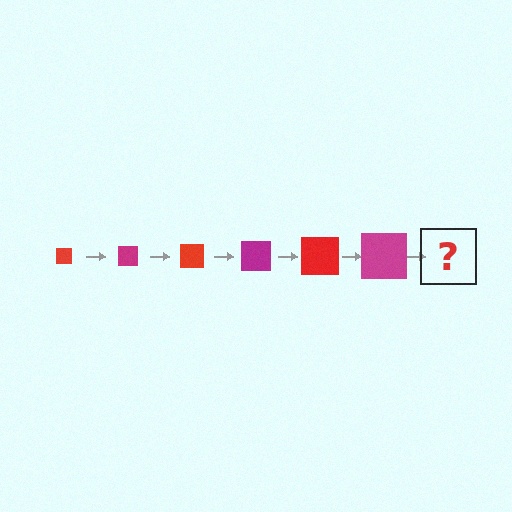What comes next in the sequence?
The next element should be a red square, larger than the previous one.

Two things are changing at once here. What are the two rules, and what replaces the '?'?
The two rules are that the square grows larger each step and the color cycles through red and magenta. The '?' should be a red square, larger than the previous one.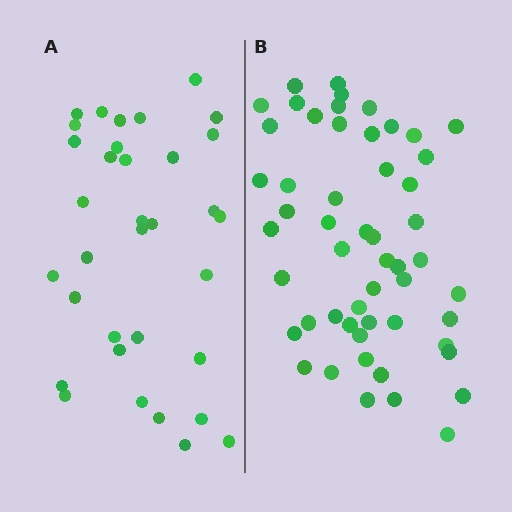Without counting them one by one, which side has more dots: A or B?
Region B (the right region) has more dots.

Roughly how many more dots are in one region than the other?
Region B has approximately 20 more dots than region A.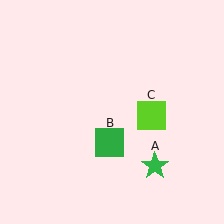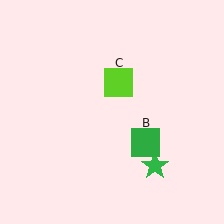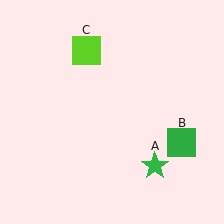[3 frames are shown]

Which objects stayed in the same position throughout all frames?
Green star (object A) remained stationary.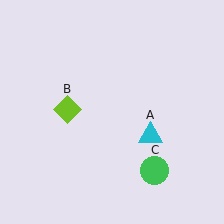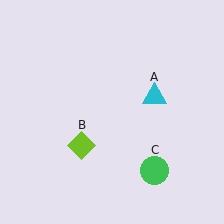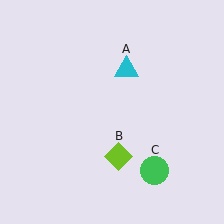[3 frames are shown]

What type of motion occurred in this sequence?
The cyan triangle (object A), lime diamond (object B) rotated counterclockwise around the center of the scene.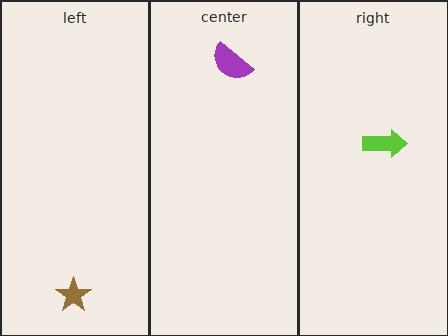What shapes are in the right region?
The lime arrow.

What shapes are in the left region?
The brown star.